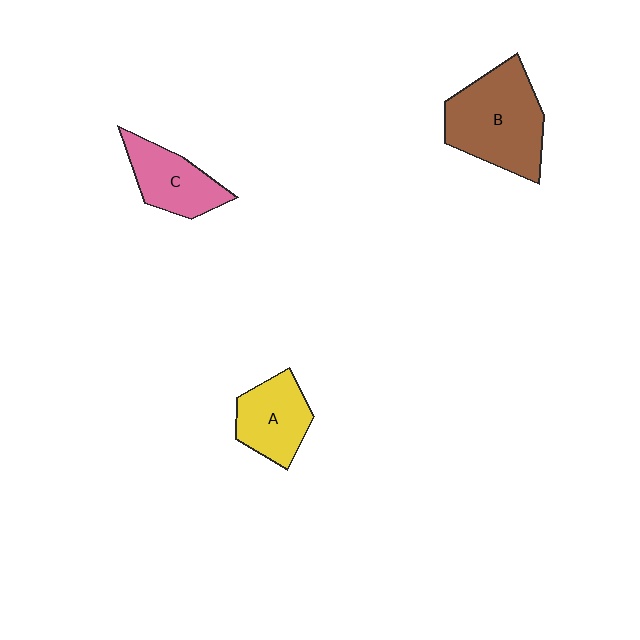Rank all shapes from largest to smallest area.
From largest to smallest: B (brown), C (pink), A (yellow).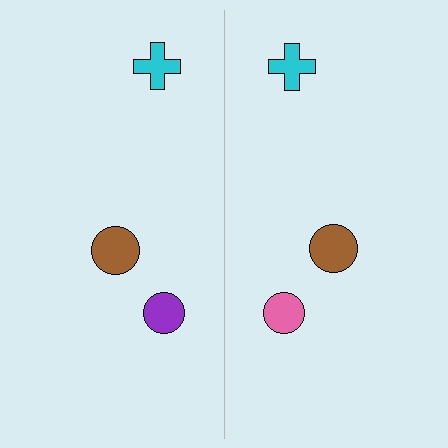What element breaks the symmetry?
The pink circle on the right side breaks the symmetry — its mirror counterpart is purple.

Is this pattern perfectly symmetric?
No, the pattern is not perfectly symmetric. The pink circle on the right side breaks the symmetry — its mirror counterpart is purple.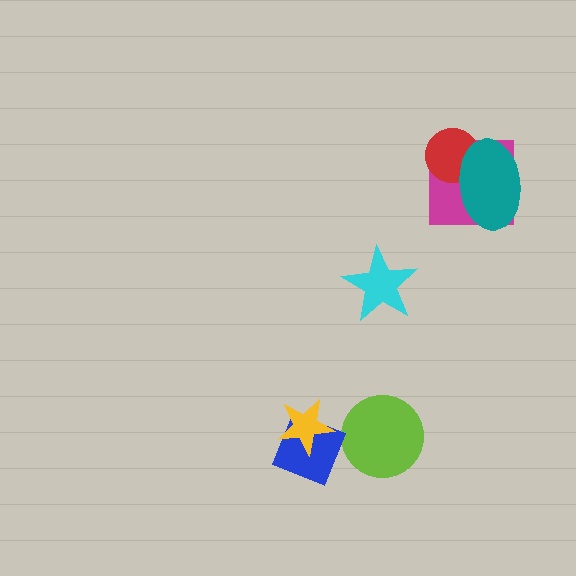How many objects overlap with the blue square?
1 object overlaps with the blue square.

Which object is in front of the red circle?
The teal ellipse is in front of the red circle.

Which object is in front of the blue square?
The yellow star is in front of the blue square.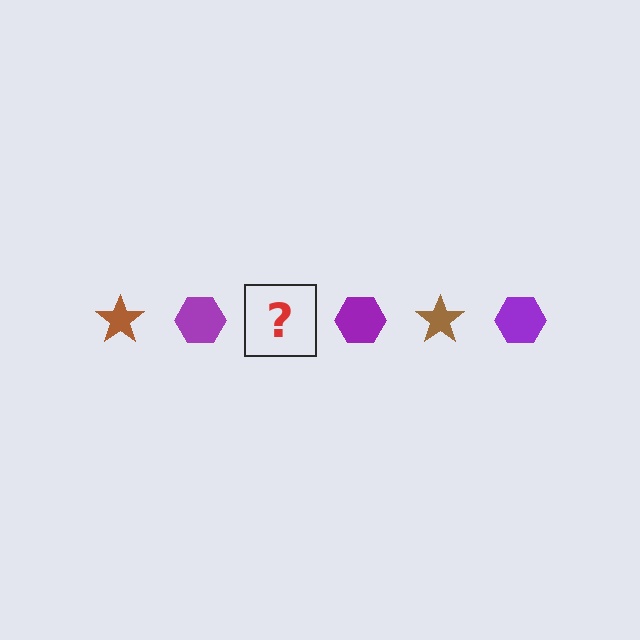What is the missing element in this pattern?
The missing element is a brown star.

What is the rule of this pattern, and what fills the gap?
The rule is that the pattern alternates between brown star and purple hexagon. The gap should be filled with a brown star.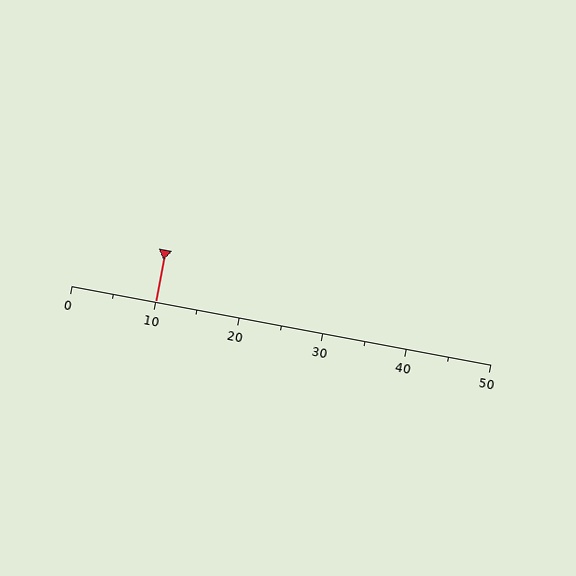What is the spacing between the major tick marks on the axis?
The major ticks are spaced 10 apart.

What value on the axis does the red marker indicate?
The marker indicates approximately 10.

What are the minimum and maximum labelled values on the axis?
The axis runs from 0 to 50.